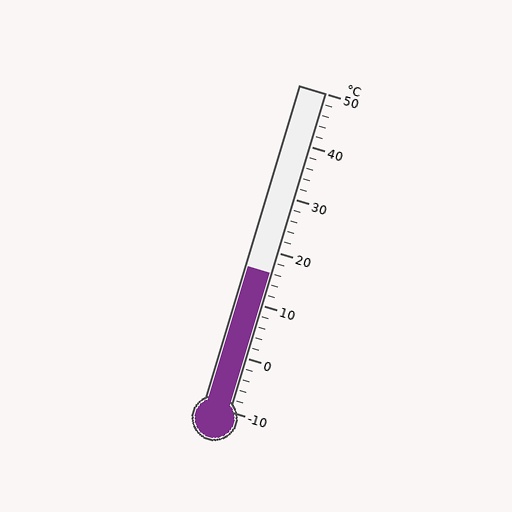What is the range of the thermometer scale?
The thermometer scale ranges from -10°C to 50°C.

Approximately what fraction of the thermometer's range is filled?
The thermometer is filled to approximately 45% of its range.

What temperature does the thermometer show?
The thermometer shows approximately 16°C.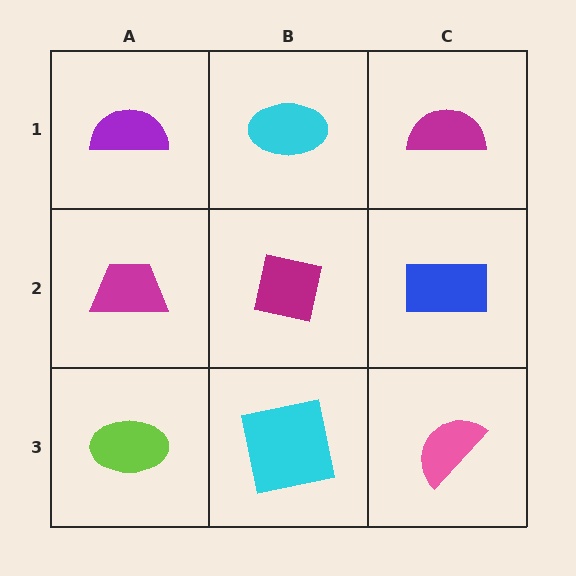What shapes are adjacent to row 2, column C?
A magenta semicircle (row 1, column C), a pink semicircle (row 3, column C), a magenta square (row 2, column B).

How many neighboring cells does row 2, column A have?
3.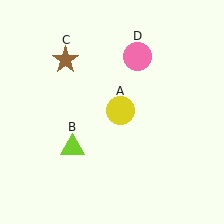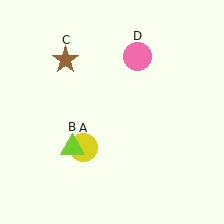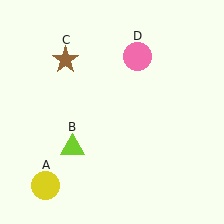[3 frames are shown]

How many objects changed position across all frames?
1 object changed position: yellow circle (object A).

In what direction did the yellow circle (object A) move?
The yellow circle (object A) moved down and to the left.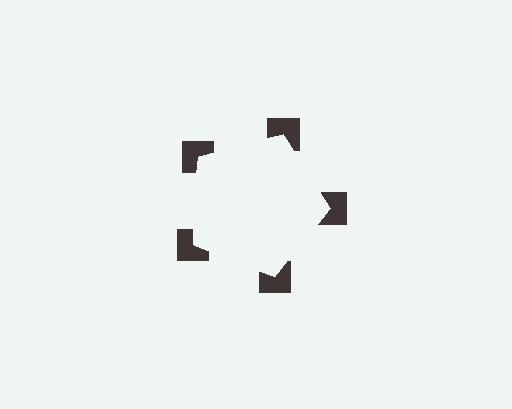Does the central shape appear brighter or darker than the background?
It typically appears slightly brighter than the background, even though no actual brightness change is drawn.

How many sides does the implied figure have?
5 sides.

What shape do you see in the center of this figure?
An illusory pentagon — its edges are inferred from the aligned wedge cuts in the notched squares, not physically drawn.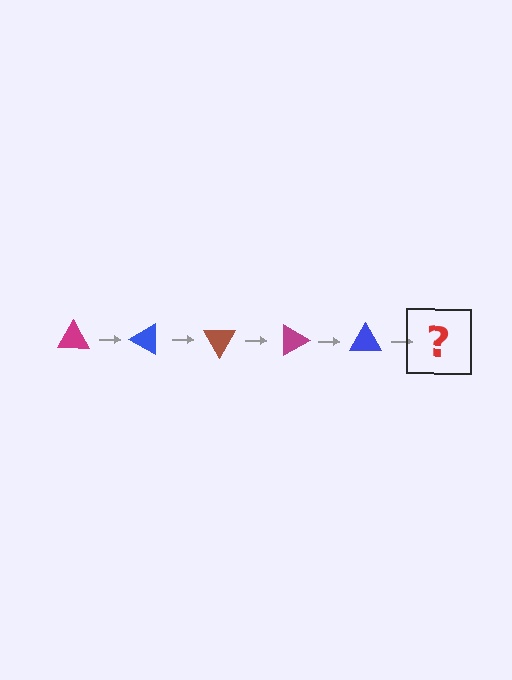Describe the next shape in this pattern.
It should be a brown triangle, rotated 150 degrees from the start.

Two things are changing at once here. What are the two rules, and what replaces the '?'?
The two rules are that it rotates 30 degrees each step and the color cycles through magenta, blue, and brown. The '?' should be a brown triangle, rotated 150 degrees from the start.